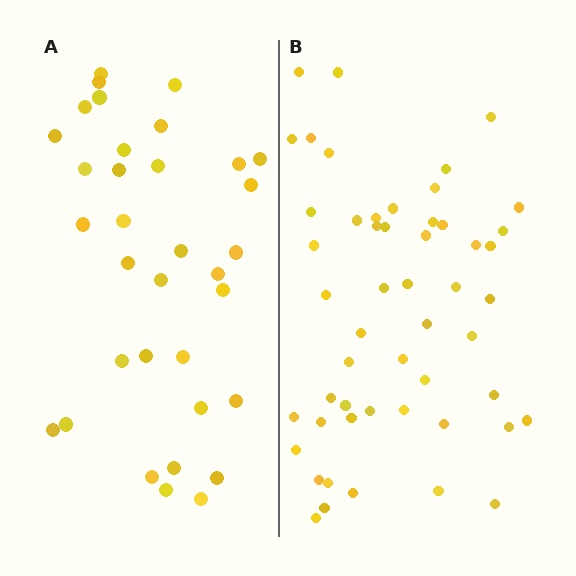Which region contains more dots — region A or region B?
Region B (the right region) has more dots.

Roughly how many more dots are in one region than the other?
Region B has approximately 20 more dots than region A.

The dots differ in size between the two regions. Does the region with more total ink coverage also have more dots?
No. Region A has more total ink coverage because its dots are larger, but region B actually contains more individual dots. Total area can be misleading — the number of items is what matters here.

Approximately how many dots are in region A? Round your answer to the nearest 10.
About 30 dots. (The exact count is 34, which rounds to 30.)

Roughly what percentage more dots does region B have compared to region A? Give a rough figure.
About 55% more.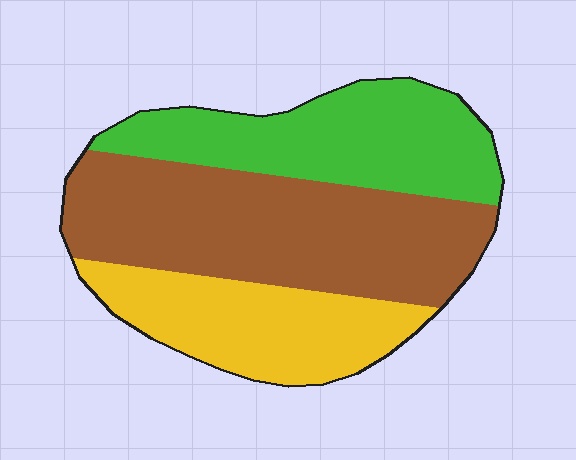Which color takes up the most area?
Brown, at roughly 45%.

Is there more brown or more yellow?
Brown.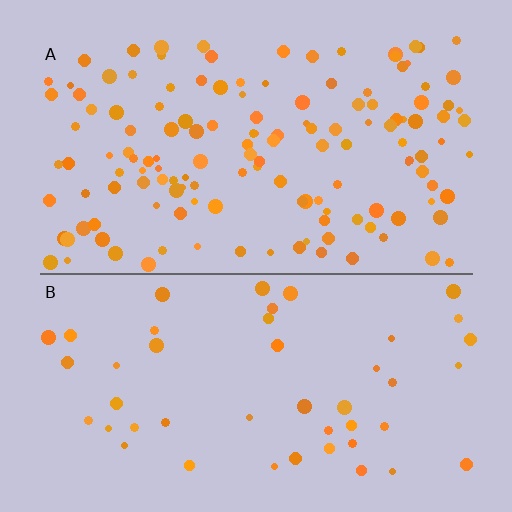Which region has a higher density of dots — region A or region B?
A (the top).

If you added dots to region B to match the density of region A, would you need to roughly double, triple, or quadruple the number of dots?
Approximately triple.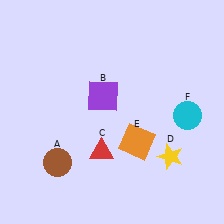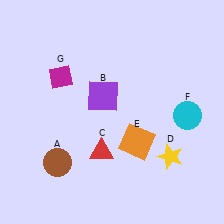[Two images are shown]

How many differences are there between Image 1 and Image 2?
There is 1 difference between the two images.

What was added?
A magenta diamond (G) was added in Image 2.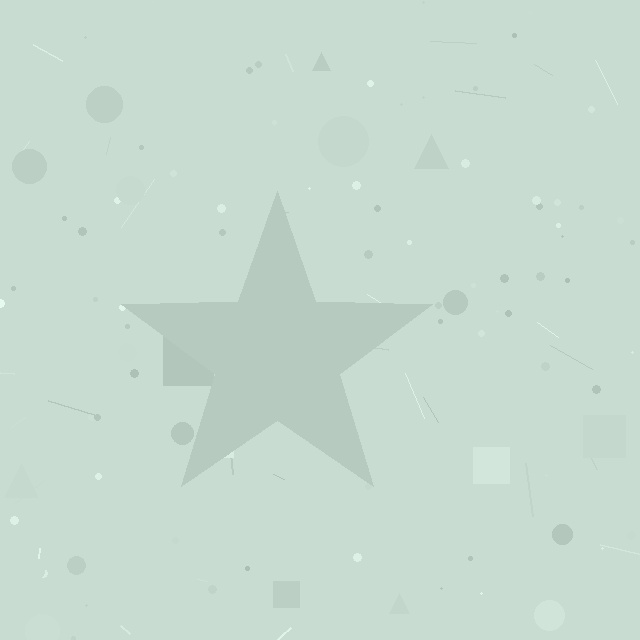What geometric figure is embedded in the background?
A star is embedded in the background.